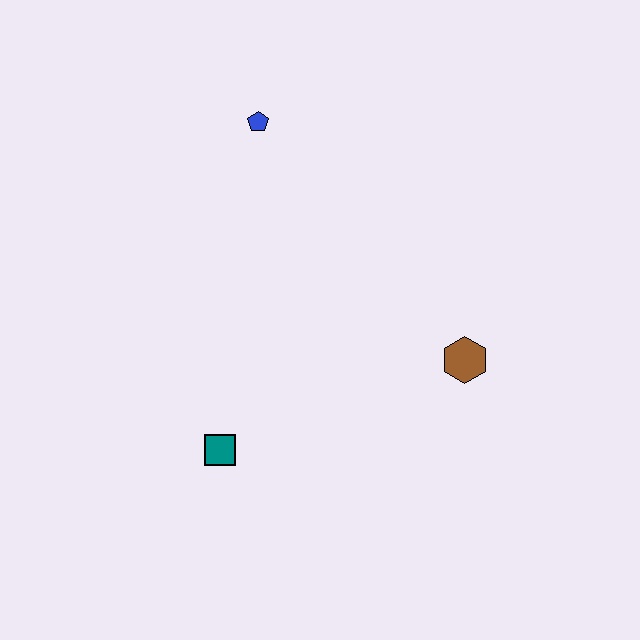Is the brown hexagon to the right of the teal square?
Yes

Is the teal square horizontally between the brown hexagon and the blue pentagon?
No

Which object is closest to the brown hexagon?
The teal square is closest to the brown hexagon.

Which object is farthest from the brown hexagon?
The blue pentagon is farthest from the brown hexagon.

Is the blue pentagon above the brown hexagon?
Yes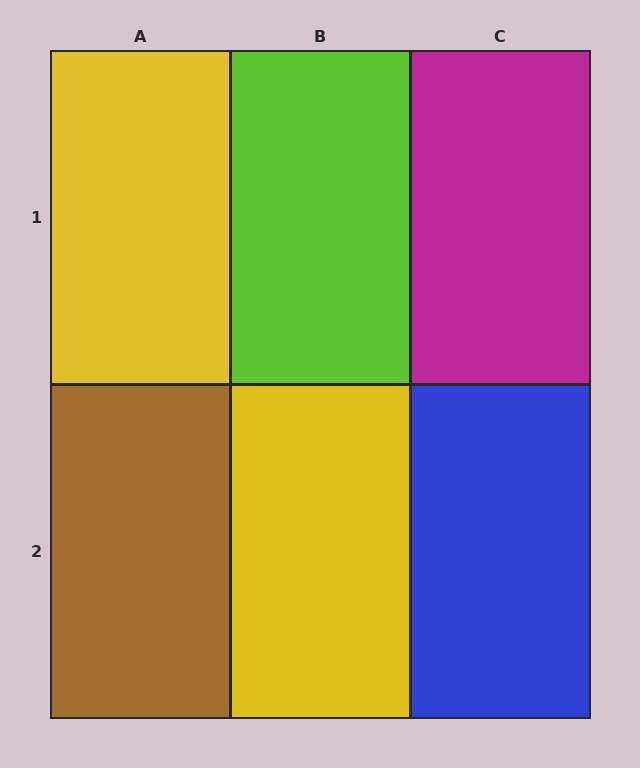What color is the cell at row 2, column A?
Brown.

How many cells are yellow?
2 cells are yellow.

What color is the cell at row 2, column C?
Blue.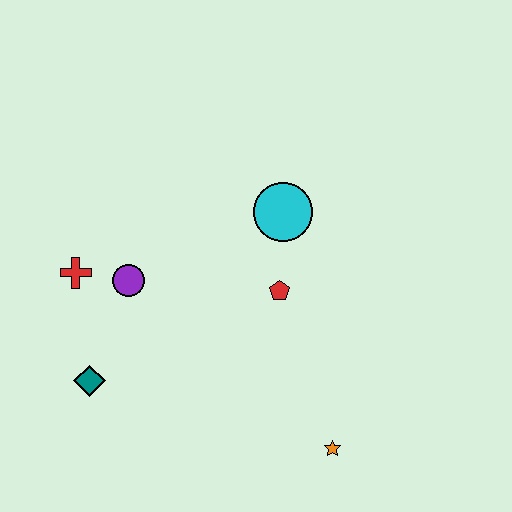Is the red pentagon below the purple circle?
Yes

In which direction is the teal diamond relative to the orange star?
The teal diamond is to the left of the orange star.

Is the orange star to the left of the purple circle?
No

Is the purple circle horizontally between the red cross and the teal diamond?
No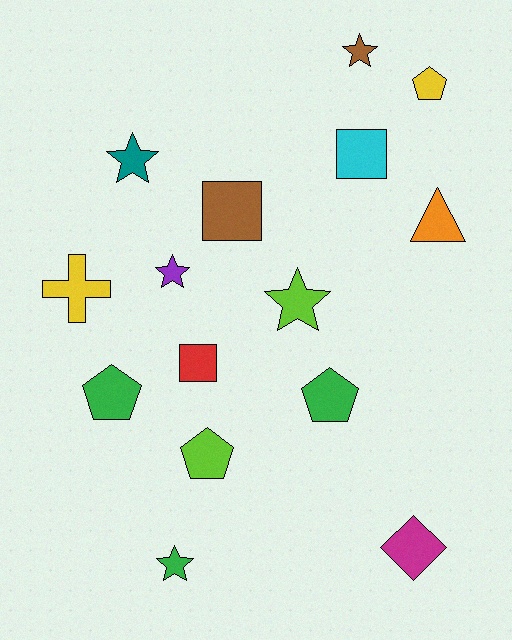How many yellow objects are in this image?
There are 2 yellow objects.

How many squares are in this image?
There are 3 squares.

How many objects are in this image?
There are 15 objects.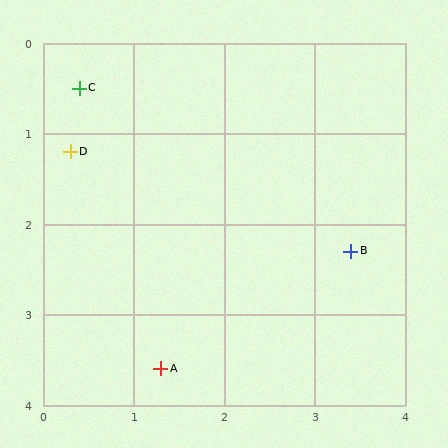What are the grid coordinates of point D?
Point D is at approximately (0.3, 1.2).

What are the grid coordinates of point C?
Point C is at approximately (0.4, 0.5).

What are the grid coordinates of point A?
Point A is at approximately (1.3, 3.6).